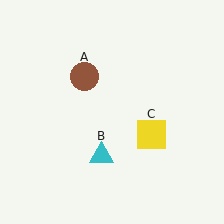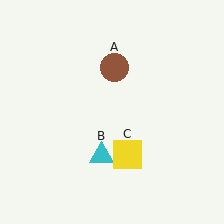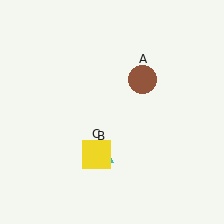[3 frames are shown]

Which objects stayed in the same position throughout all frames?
Cyan triangle (object B) remained stationary.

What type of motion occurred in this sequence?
The brown circle (object A), yellow square (object C) rotated clockwise around the center of the scene.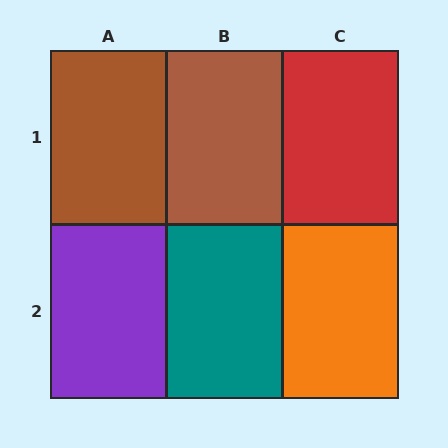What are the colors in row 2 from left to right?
Purple, teal, orange.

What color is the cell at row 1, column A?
Brown.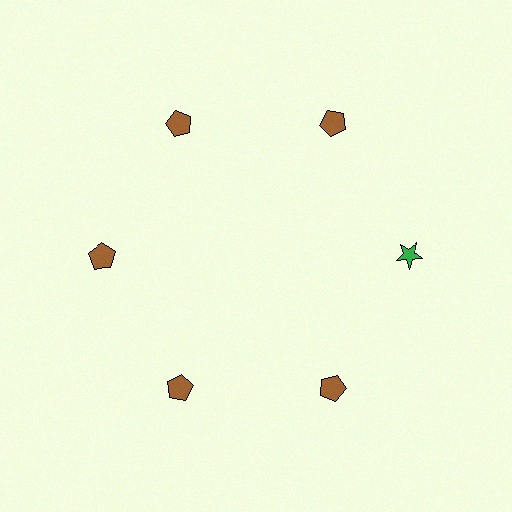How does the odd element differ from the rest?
It differs in both color (green instead of brown) and shape (star instead of pentagon).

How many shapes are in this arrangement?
There are 6 shapes arranged in a ring pattern.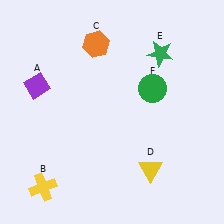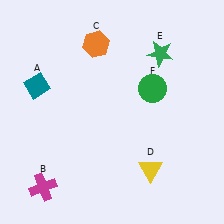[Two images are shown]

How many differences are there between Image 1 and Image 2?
There are 2 differences between the two images.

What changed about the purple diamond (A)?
In Image 1, A is purple. In Image 2, it changed to teal.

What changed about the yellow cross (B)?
In Image 1, B is yellow. In Image 2, it changed to magenta.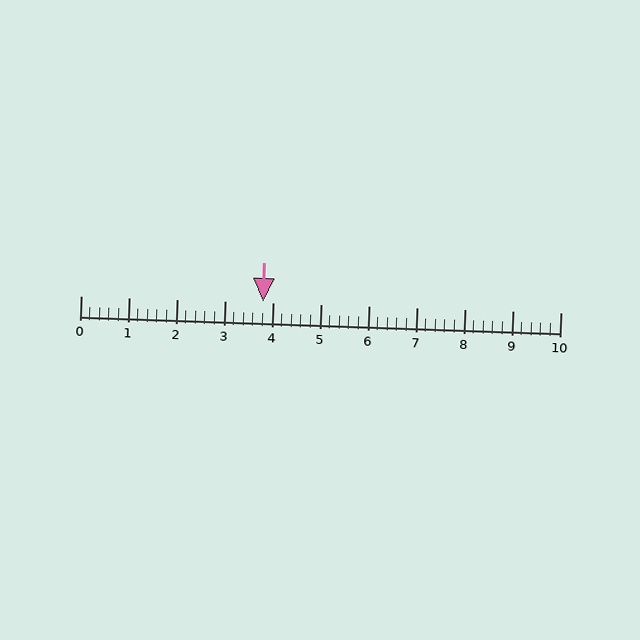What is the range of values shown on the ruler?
The ruler shows values from 0 to 10.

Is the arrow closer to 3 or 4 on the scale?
The arrow is closer to 4.